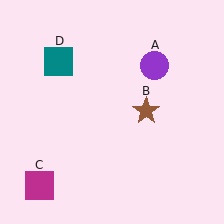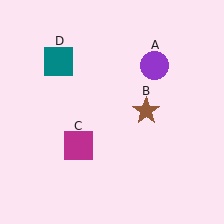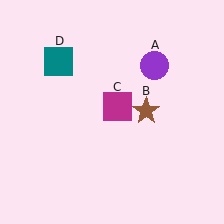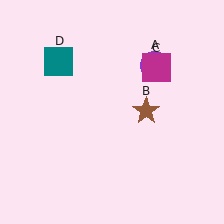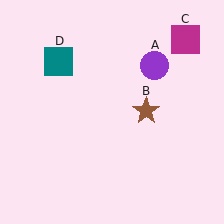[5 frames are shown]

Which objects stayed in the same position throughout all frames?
Purple circle (object A) and brown star (object B) and teal square (object D) remained stationary.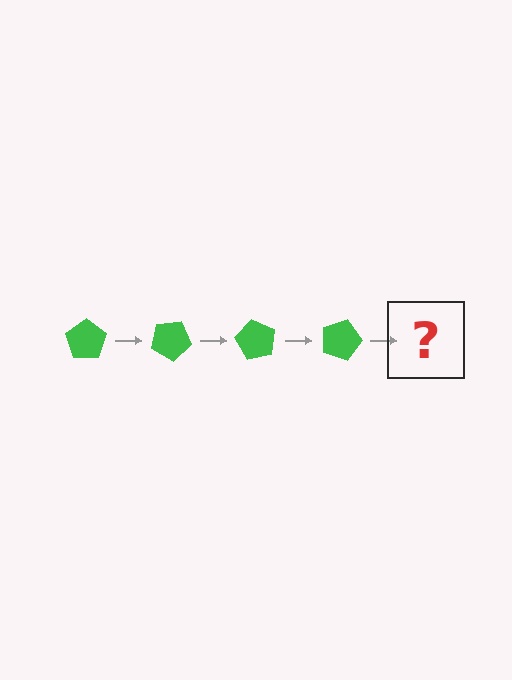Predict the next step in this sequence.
The next step is a green pentagon rotated 120 degrees.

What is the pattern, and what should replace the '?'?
The pattern is that the pentagon rotates 30 degrees each step. The '?' should be a green pentagon rotated 120 degrees.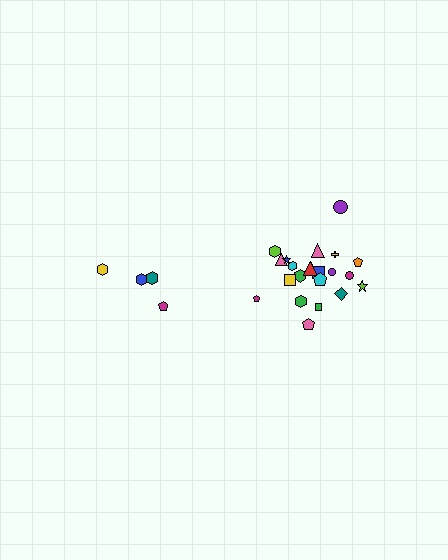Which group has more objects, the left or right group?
The right group.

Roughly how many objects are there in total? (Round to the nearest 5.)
Roughly 25 objects in total.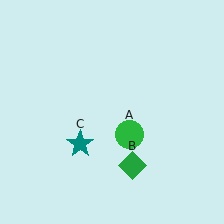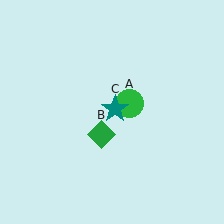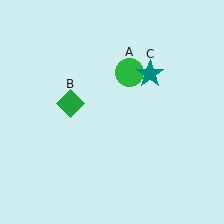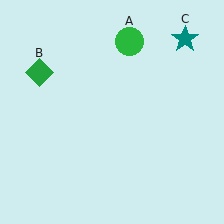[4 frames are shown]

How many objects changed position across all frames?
3 objects changed position: green circle (object A), green diamond (object B), teal star (object C).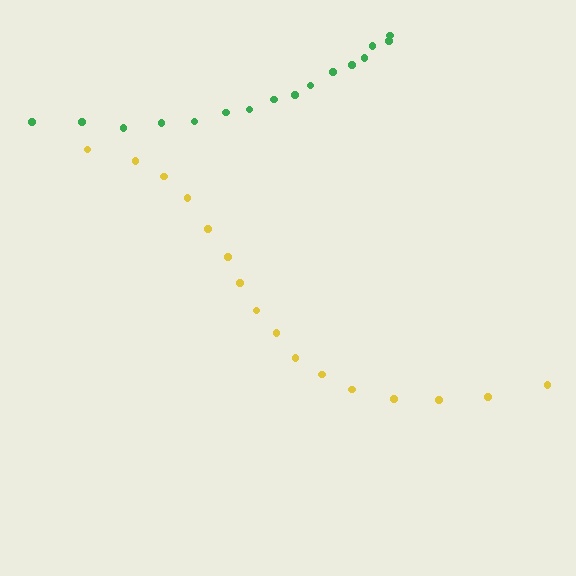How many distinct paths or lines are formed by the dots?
There are 2 distinct paths.